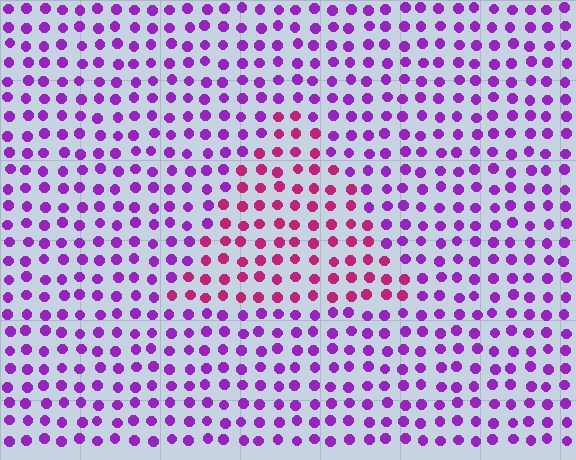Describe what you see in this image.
The image is filled with small purple elements in a uniform arrangement. A triangle-shaped region is visible where the elements are tinted to a slightly different hue, forming a subtle color boundary.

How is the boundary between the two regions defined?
The boundary is defined purely by a slight shift in hue (about 42 degrees). Spacing, size, and orientation are identical on both sides.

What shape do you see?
I see a triangle.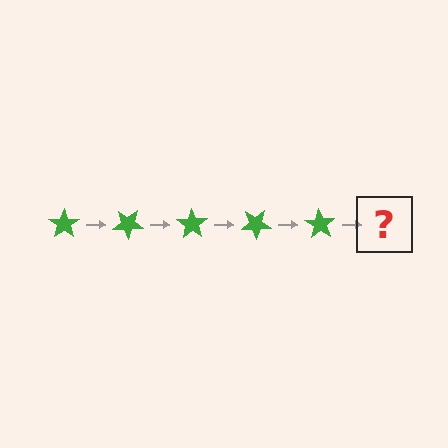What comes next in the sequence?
The next element should be a green star rotated 175 degrees.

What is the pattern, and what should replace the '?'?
The pattern is that the star rotates 35 degrees each step. The '?' should be a green star rotated 175 degrees.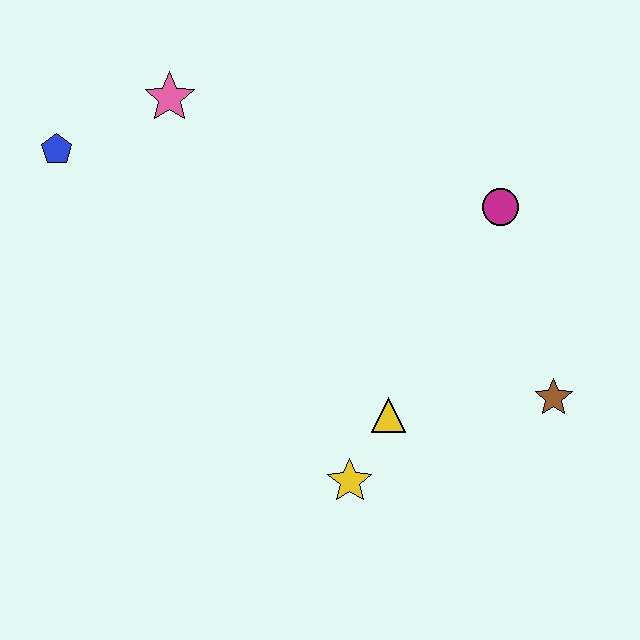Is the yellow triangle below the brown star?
Yes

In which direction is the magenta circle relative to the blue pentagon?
The magenta circle is to the right of the blue pentagon.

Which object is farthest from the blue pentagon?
The brown star is farthest from the blue pentagon.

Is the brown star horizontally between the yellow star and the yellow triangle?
No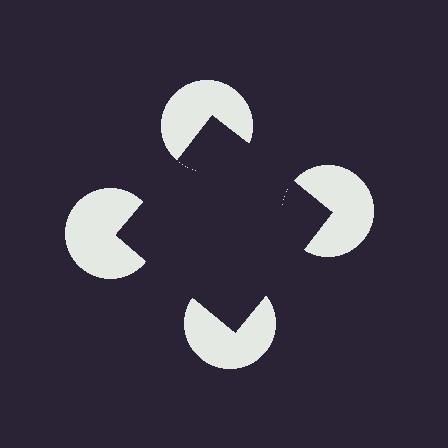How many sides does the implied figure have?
4 sides.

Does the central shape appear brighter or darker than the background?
It typically appears slightly darker than the background, even though no actual brightness change is drawn.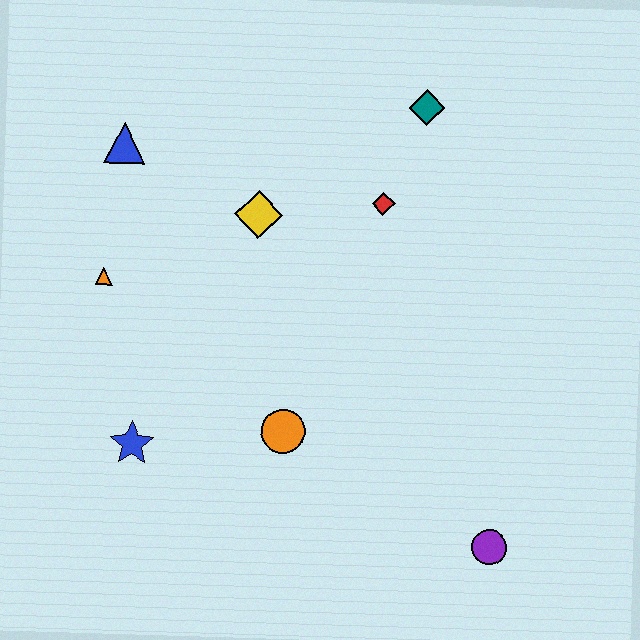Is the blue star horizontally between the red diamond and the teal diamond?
No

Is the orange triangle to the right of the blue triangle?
No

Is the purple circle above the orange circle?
No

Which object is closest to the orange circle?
The blue star is closest to the orange circle.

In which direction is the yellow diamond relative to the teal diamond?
The yellow diamond is to the left of the teal diamond.